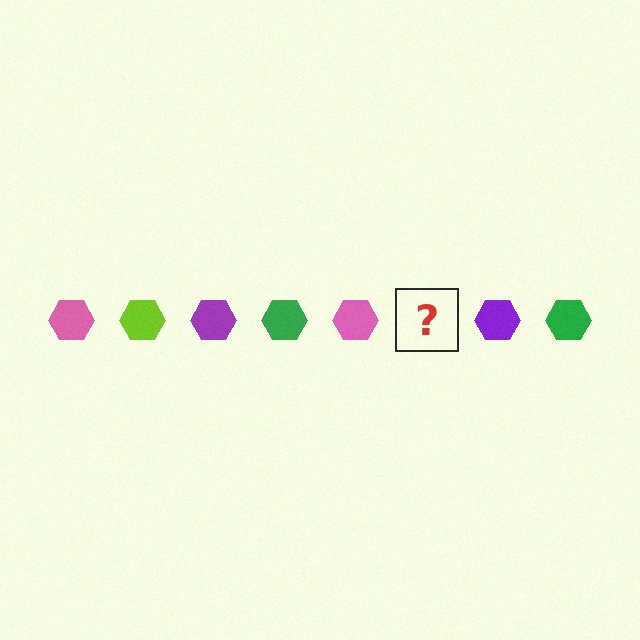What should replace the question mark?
The question mark should be replaced with a lime hexagon.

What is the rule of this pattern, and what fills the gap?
The rule is that the pattern cycles through pink, lime, purple, green hexagons. The gap should be filled with a lime hexagon.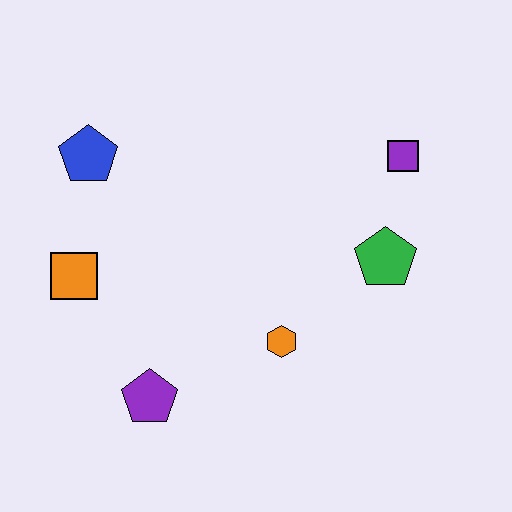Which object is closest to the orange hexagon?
The green pentagon is closest to the orange hexagon.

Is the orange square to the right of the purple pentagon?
No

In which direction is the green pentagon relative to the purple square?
The green pentagon is below the purple square.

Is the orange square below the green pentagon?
Yes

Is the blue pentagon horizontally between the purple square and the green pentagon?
No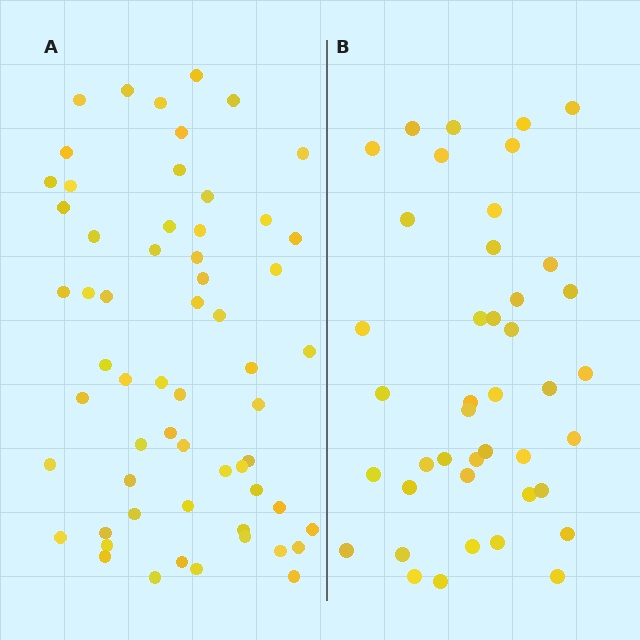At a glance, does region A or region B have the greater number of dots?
Region A (the left region) has more dots.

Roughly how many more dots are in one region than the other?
Region A has approximately 20 more dots than region B.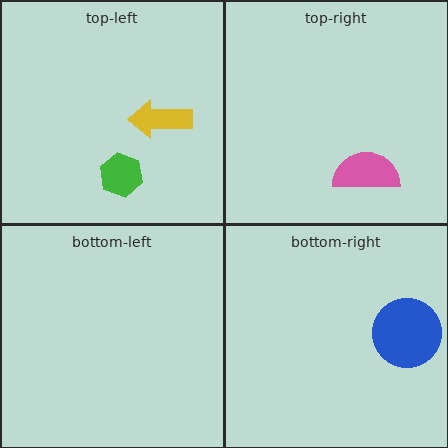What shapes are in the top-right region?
The pink semicircle.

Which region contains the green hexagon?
The top-left region.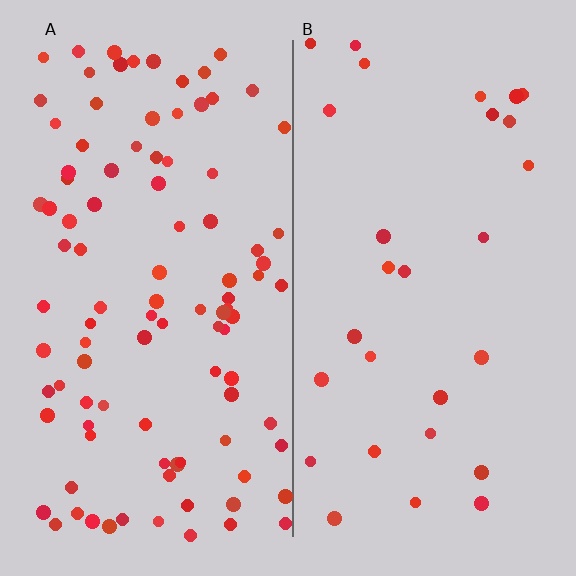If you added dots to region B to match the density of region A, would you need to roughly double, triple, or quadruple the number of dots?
Approximately triple.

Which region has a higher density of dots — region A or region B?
A (the left).